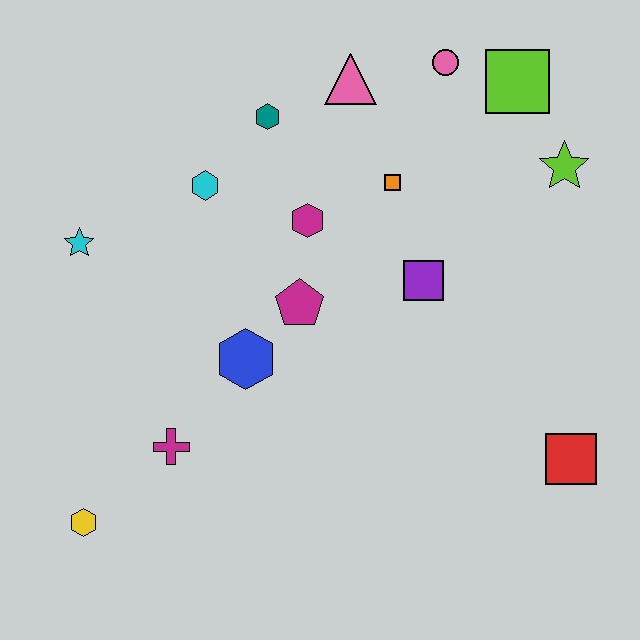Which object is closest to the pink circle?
The lime square is closest to the pink circle.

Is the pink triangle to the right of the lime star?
No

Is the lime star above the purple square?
Yes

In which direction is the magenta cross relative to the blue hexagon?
The magenta cross is below the blue hexagon.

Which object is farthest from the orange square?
The yellow hexagon is farthest from the orange square.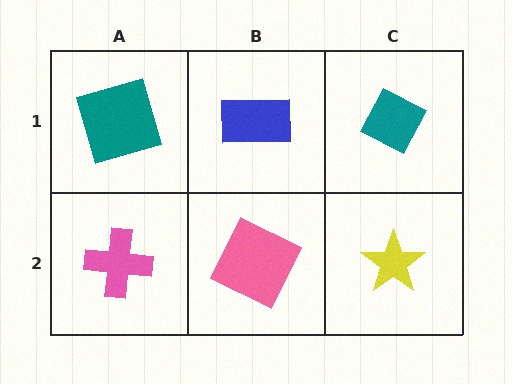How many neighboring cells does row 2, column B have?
3.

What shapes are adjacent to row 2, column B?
A blue rectangle (row 1, column B), a pink cross (row 2, column A), a yellow star (row 2, column C).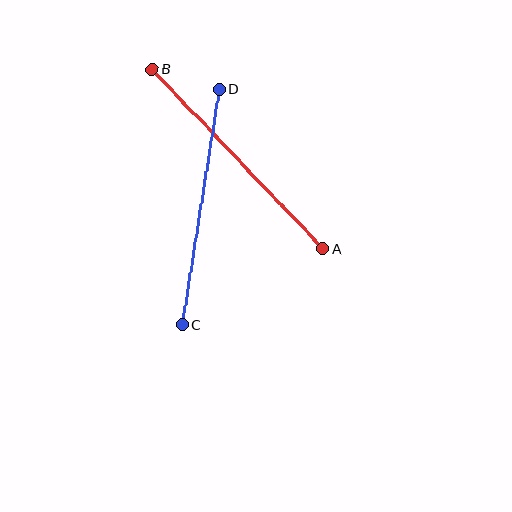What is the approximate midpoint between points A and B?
The midpoint is at approximately (238, 159) pixels.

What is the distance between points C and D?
The distance is approximately 239 pixels.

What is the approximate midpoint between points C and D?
The midpoint is at approximately (201, 207) pixels.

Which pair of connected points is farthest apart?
Points A and B are farthest apart.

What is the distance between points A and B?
The distance is approximately 248 pixels.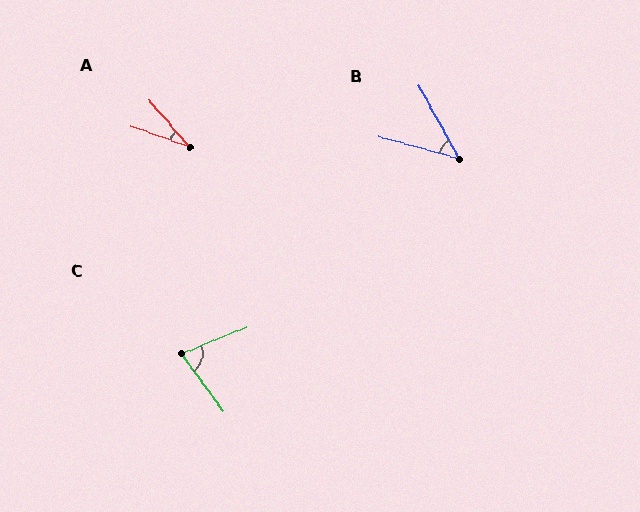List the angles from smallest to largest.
A (30°), B (46°), C (75°).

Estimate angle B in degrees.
Approximately 46 degrees.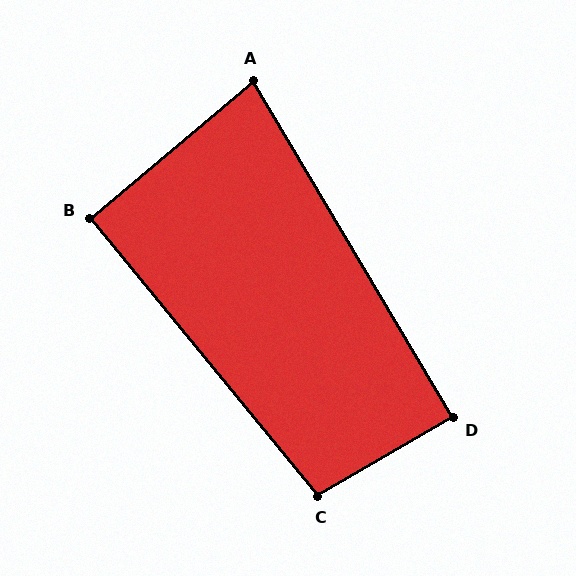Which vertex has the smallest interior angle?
A, at approximately 81 degrees.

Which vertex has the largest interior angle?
C, at approximately 99 degrees.